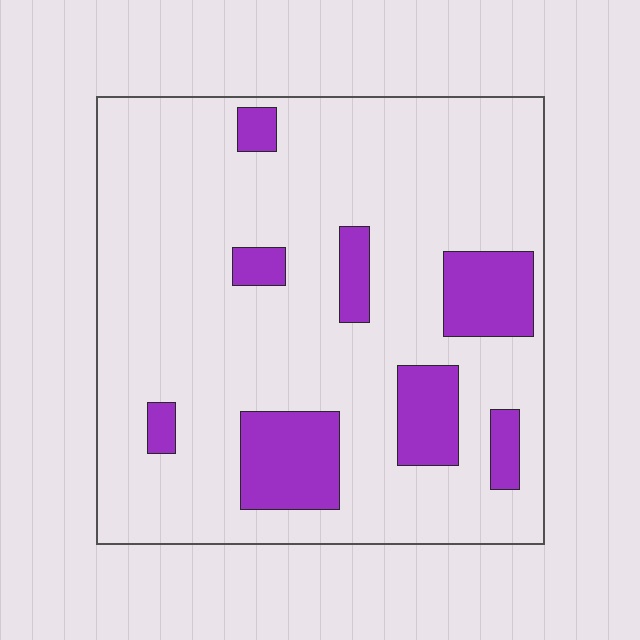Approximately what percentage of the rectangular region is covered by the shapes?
Approximately 15%.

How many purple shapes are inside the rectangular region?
8.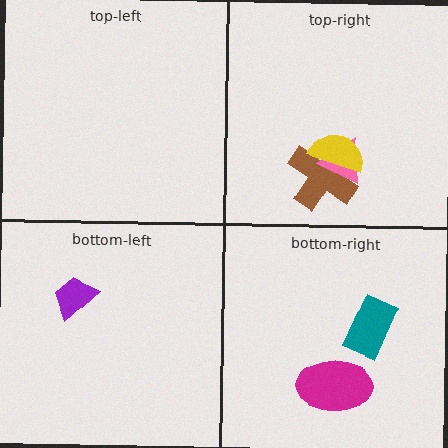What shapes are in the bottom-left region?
The purple trapezoid.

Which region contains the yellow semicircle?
The top-right region.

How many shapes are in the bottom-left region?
1.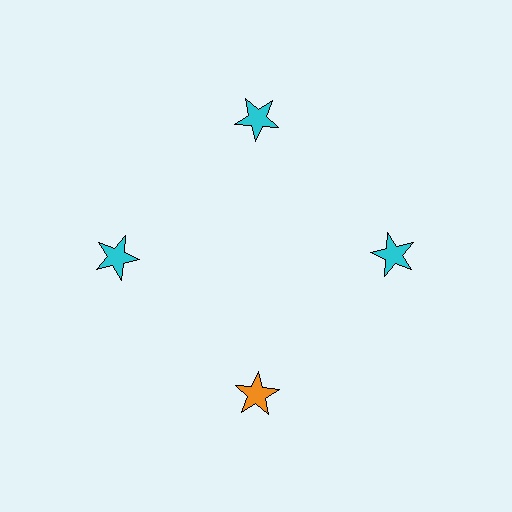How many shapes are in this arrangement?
There are 4 shapes arranged in a ring pattern.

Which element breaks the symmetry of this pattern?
The orange star at roughly the 6 o'clock position breaks the symmetry. All other shapes are cyan stars.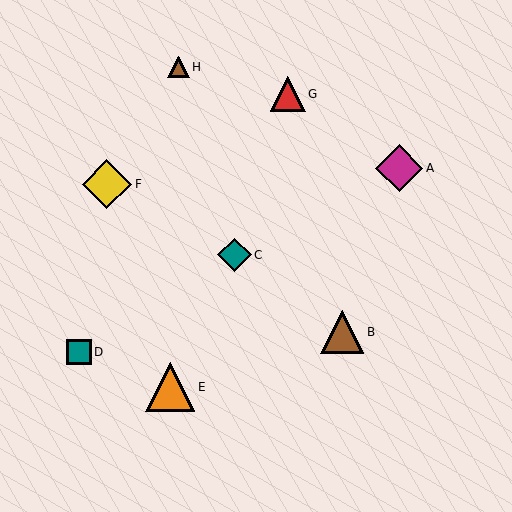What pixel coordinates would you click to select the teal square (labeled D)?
Click at (79, 352) to select the teal square D.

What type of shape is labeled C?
Shape C is a teal diamond.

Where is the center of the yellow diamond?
The center of the yellow diamond is at (107, 184).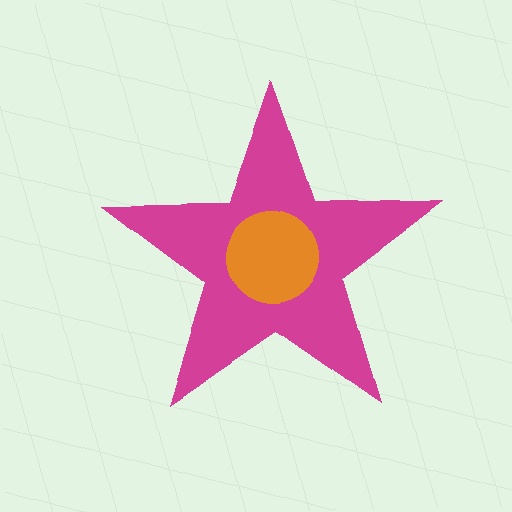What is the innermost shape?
The orange circle.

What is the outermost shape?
The magenta star.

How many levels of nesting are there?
2.